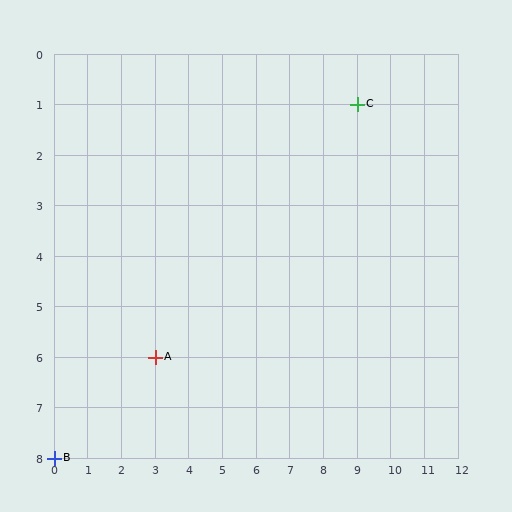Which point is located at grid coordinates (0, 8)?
Point B is at (0, 8).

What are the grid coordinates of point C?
Point C is at grid coordinates (9, 1).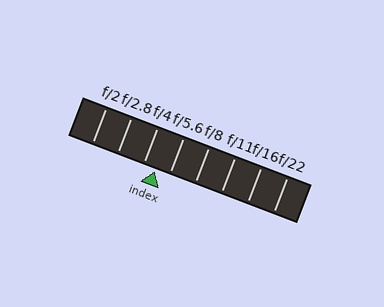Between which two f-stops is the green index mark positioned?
The index mark is between f/4 and f/5.6.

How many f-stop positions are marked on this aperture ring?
There are 8 f-stop positions marked.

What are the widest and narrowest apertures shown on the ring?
The widest aperture shown is f/2 and the narrowest is f/22.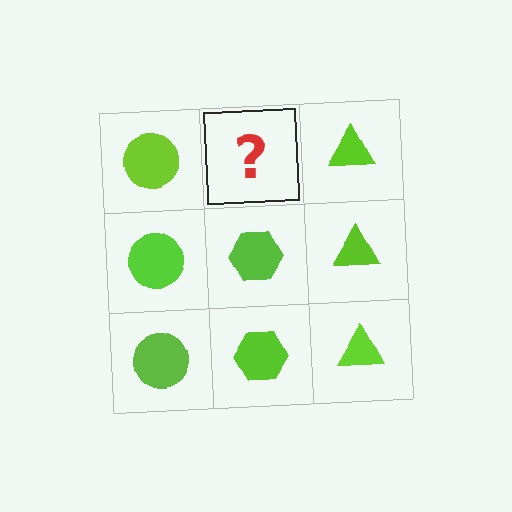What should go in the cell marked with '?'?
The missing cell should contain a lime hexagon.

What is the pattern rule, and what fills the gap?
The rule is that each column has a consistent shape. The gap should be filled with a lime hexagon.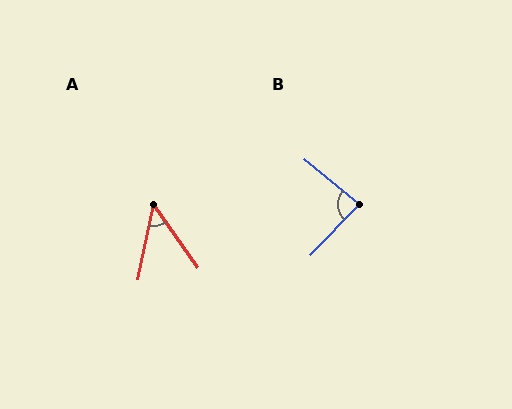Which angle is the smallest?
A, at approximately 47 degrees.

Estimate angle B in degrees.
Approximately 85 degrees.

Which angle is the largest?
B, at approximately 85 degrees.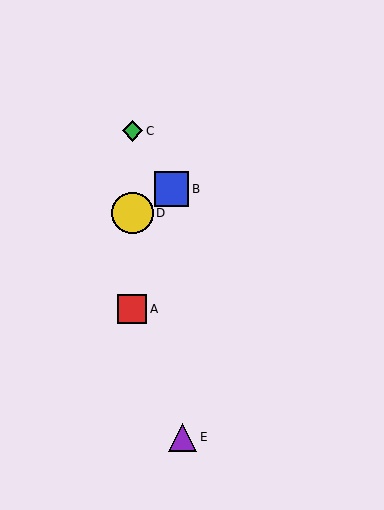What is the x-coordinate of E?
Object E is at x≈183.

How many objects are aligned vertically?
3 objects (A, C, D) are aligned vertically.